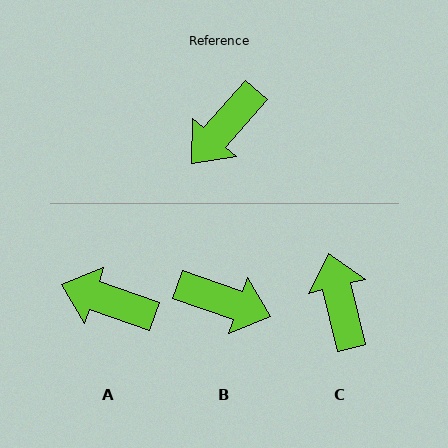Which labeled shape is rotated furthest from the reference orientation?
C, about 125 degrees away.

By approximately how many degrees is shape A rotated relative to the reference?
Approximately 68 degrees clockwise.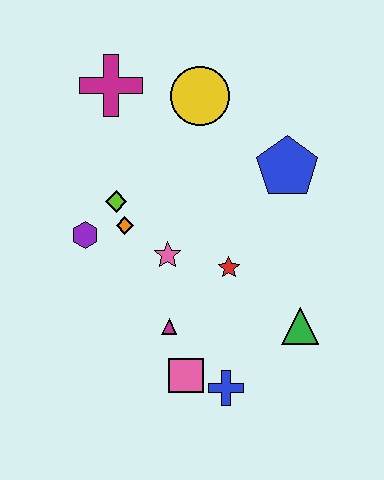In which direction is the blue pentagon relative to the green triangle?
The blue pentagon is above the green triangle.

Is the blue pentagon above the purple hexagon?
Yes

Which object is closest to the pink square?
The blue cross is closest to the pink square.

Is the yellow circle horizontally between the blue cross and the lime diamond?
Yes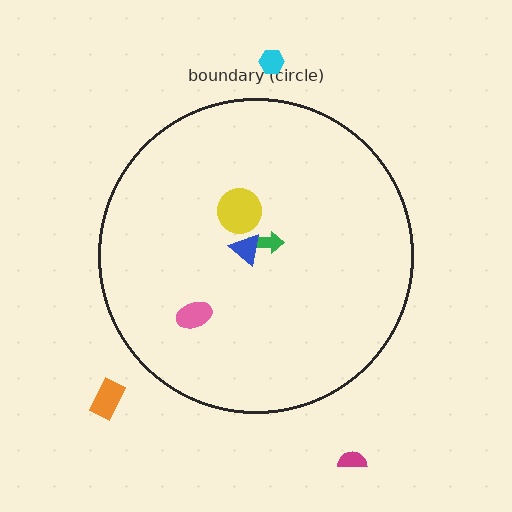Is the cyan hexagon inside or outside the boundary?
Outside.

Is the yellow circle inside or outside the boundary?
Inside.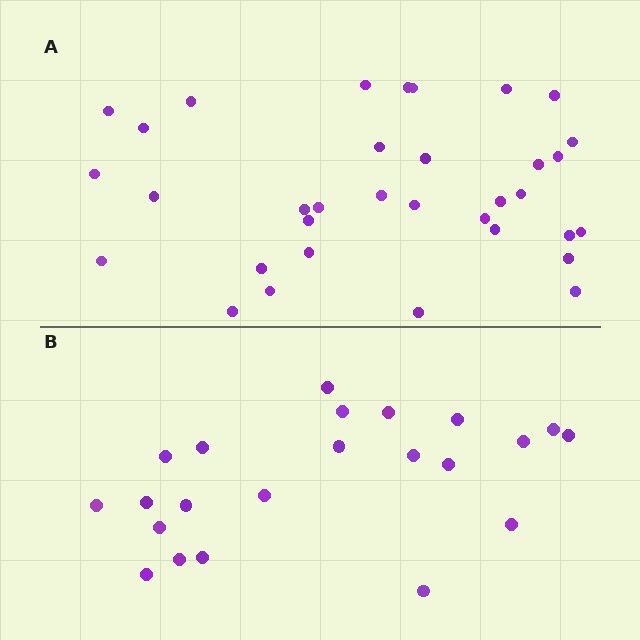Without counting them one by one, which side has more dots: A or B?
Region A (the top region) has more dots.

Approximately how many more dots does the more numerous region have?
Region A has roughly 12 or so more dots than region B.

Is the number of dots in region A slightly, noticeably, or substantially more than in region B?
Region A has substantially more. The ratio is roughly 1.5 to 1.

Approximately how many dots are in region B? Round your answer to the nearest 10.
About 20 dots. (The exact count is 22, which rounds to 20.)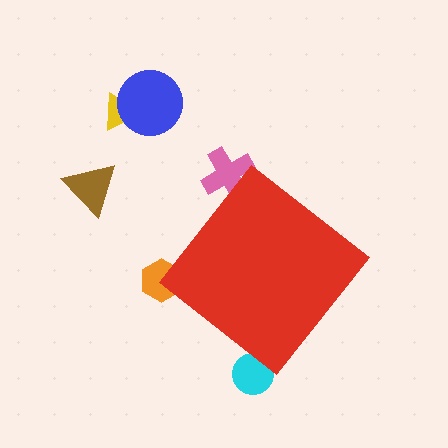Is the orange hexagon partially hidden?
Yes, the orange hexagon is partially hidden behind the red diamond.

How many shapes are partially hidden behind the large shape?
3 shapes are partially hidden.